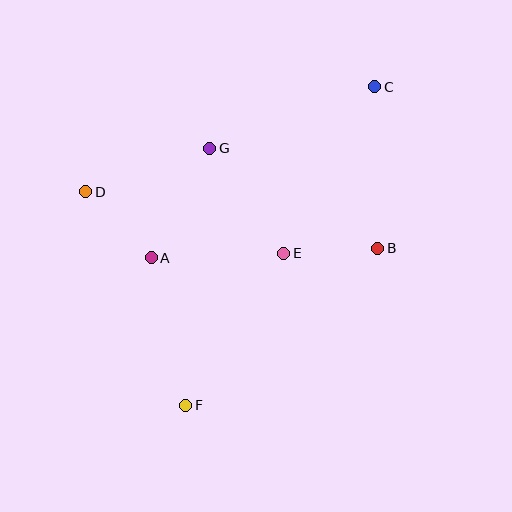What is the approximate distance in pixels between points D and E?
The distance between D and E is approximately 208 pixels.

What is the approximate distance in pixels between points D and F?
The distance between D and F is approximately 236 pixels.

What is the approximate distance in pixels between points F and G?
The distance between F and G is approximately 258 pixels.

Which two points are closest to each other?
Points A and D are closest to each other.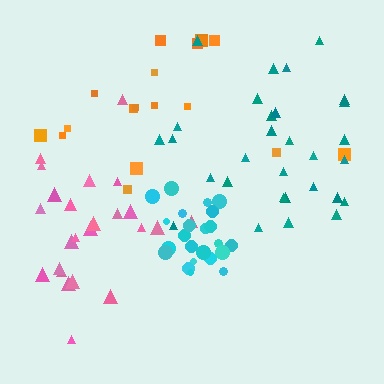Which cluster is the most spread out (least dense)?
Orange.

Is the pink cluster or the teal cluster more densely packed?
Pink.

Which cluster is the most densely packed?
Cyan.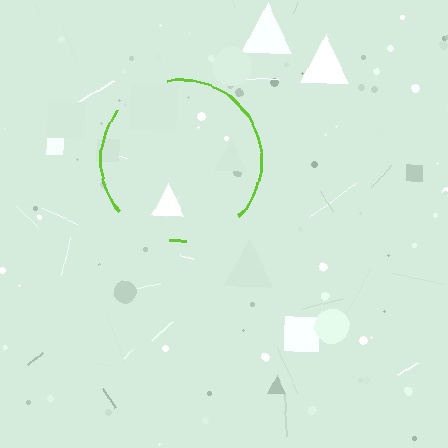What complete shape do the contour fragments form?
The contour fragments form a circle.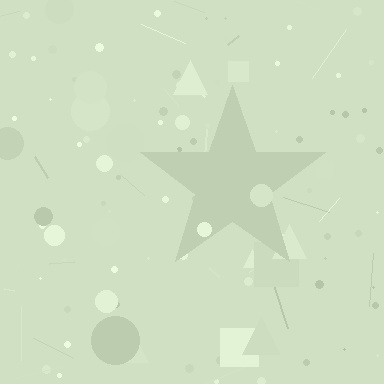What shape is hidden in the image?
A star is hidden in the image.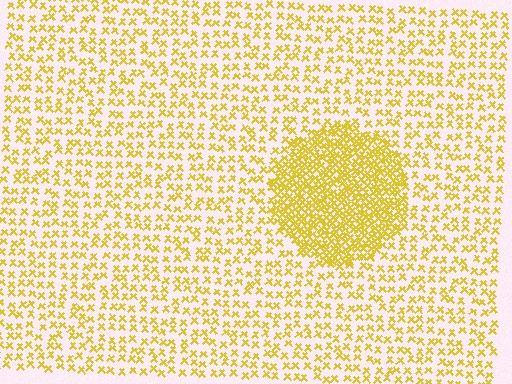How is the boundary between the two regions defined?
The boundary is defined by a change in element density (approximately 2.6x ratio). All elements are the same color, size, and shape.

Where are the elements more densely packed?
The elements are more densely packed inside the circle boundary.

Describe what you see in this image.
The image contains small yellow elements arranged at two different densities. A circle-shaped region is visible where the elements are more densely packed than the surrounding area.